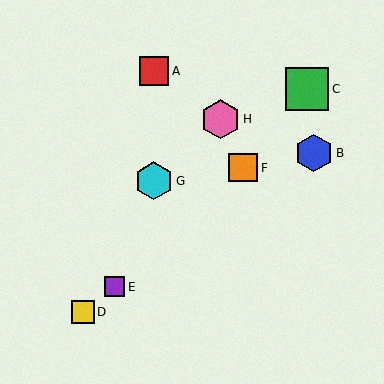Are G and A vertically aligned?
Yes, both are at x≈154.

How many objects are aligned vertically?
2 objects (A, G) are aligned vertically.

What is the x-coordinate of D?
Object D is at x≈83.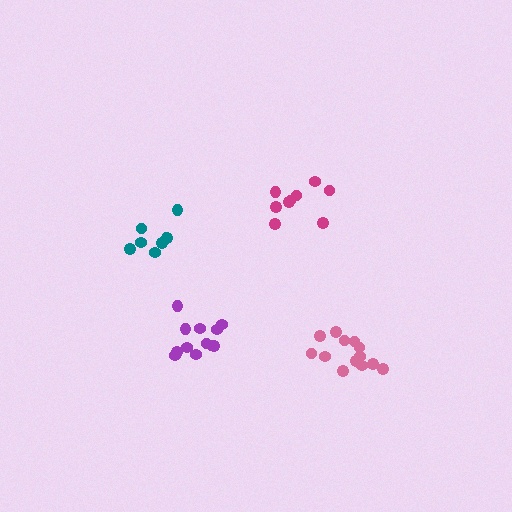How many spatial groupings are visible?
There are 4 spatial groupings.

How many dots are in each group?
Group 1: 9 dots, Group 2: 8 dots, Group 3: 12 dots, Group 4: 13 dots (42 total).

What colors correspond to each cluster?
The clusters are colored: magenta, teal, purple, pink.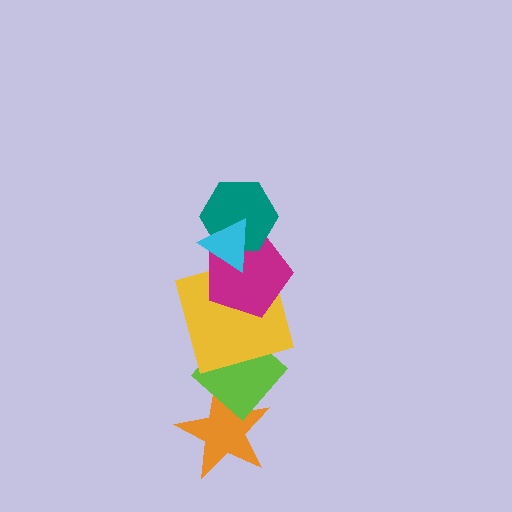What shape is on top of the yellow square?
The magenta pentagon is on top of the yellow square.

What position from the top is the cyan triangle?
The cyan triangle is 1st from the top.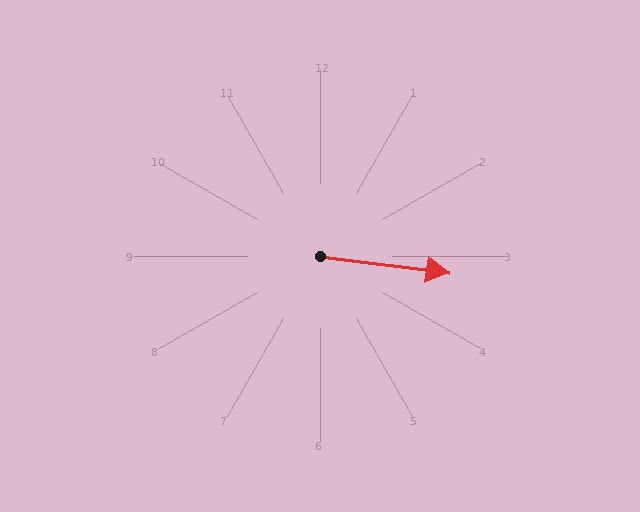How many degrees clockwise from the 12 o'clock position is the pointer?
Approximately 97 degrees.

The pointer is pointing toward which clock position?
Roughly 3 o'clock.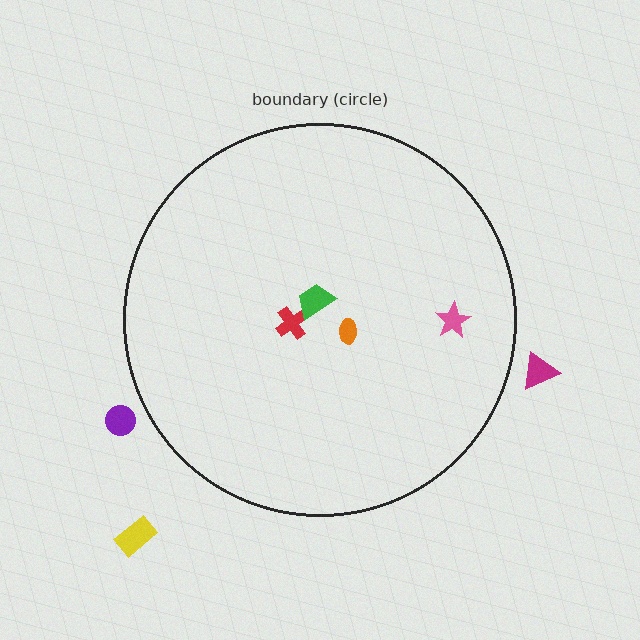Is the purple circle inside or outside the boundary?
Outside.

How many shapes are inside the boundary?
4 inside, 3 outside.